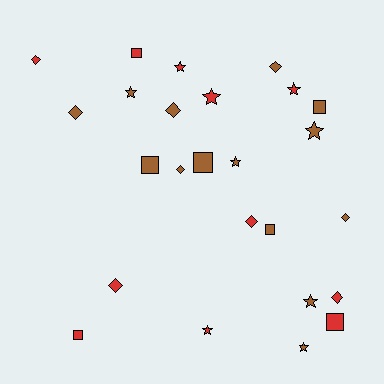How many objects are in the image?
There are 25 objects.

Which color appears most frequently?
Brown, with 14 objects.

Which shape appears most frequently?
Diamond, with 9 objects.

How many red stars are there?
There are 4 red stars.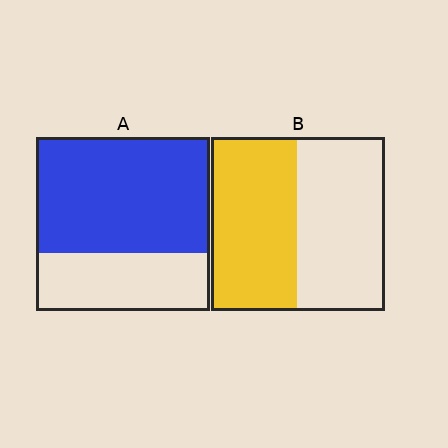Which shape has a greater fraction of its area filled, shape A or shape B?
Shape A.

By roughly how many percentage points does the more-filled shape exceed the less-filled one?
By roughly 15 percentage points (A over B).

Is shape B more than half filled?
Roughly half.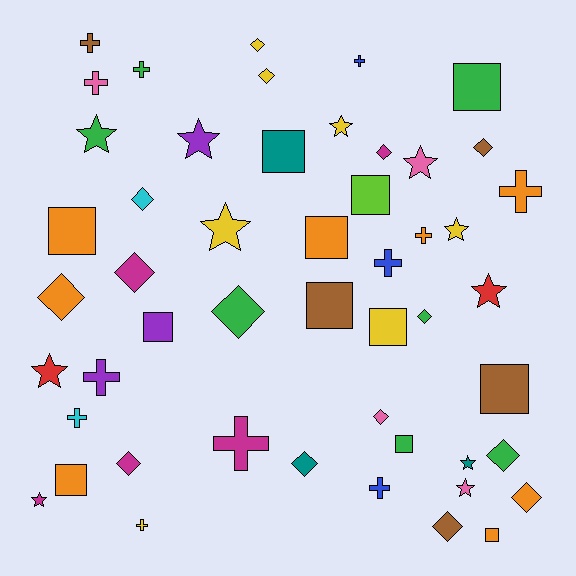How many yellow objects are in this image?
There are 7 yellow objects.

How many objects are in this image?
There are 50 objects.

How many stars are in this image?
There are 11 stars.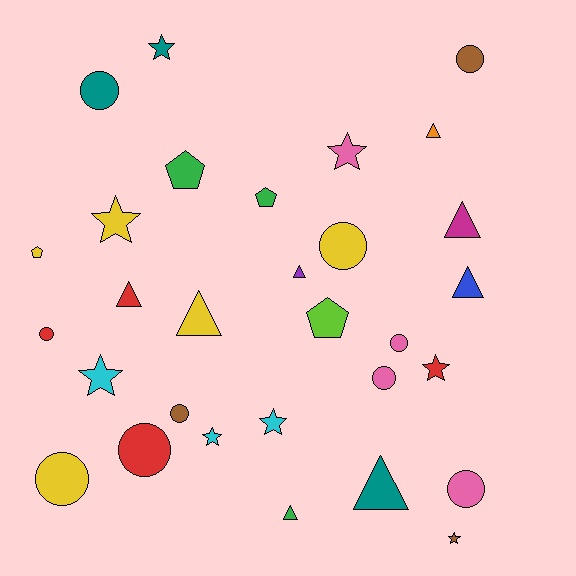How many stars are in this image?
There are 8 stars.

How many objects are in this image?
There are 30 objects.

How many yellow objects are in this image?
There are 5 yellow objects.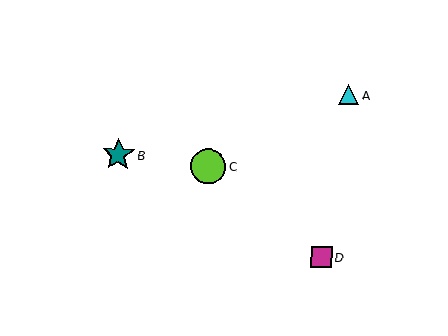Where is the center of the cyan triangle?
The center of the cyan triangle is at (349, 95).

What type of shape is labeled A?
Shape A is a cyan triangle.